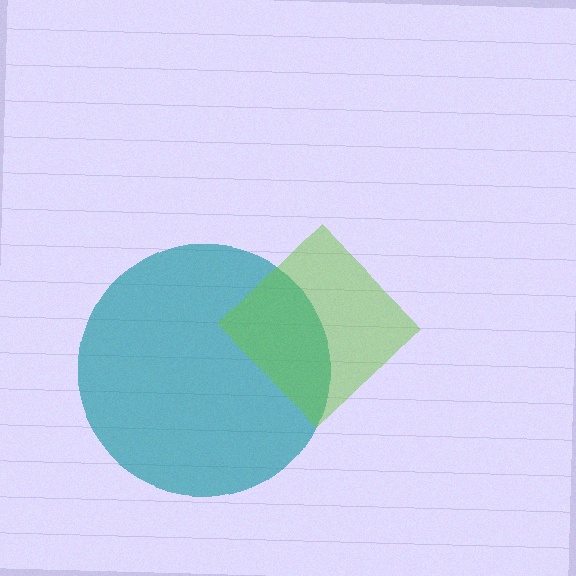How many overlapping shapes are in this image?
There are 2 overlapping shapes in the image.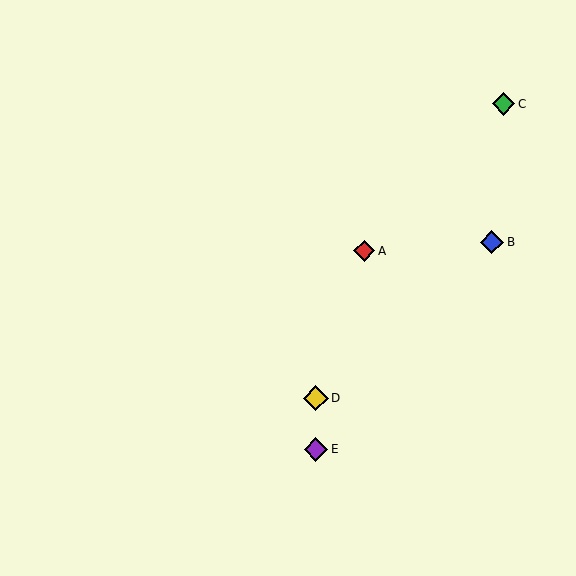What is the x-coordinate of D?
Object D is at x≈316.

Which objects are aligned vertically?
Objects D, E are aligned vertically.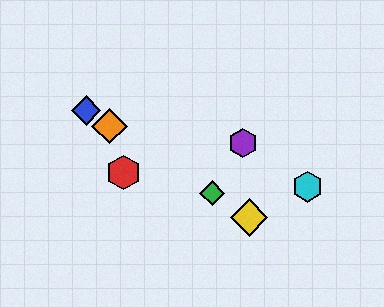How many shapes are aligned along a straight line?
4 shapes (the blue diamond, the green diamond, the yellow diamond, the orange diamond) are aligned along a straight line.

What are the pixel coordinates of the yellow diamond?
The yellow diamond is at (249, 218).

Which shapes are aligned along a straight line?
The blue diamond, the green diamond, the yellow diamond, the orange diamond are aligned along a straight line.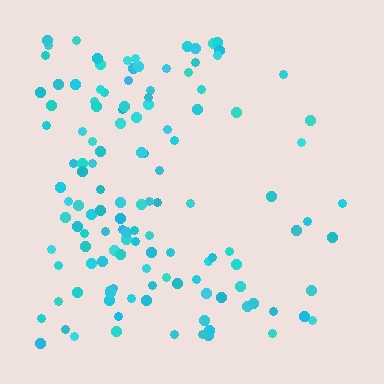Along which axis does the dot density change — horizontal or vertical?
Horizontal.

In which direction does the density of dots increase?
From right to left, with the left side densest.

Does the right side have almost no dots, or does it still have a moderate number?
Still a moderate number, just noticeably fewer than the left.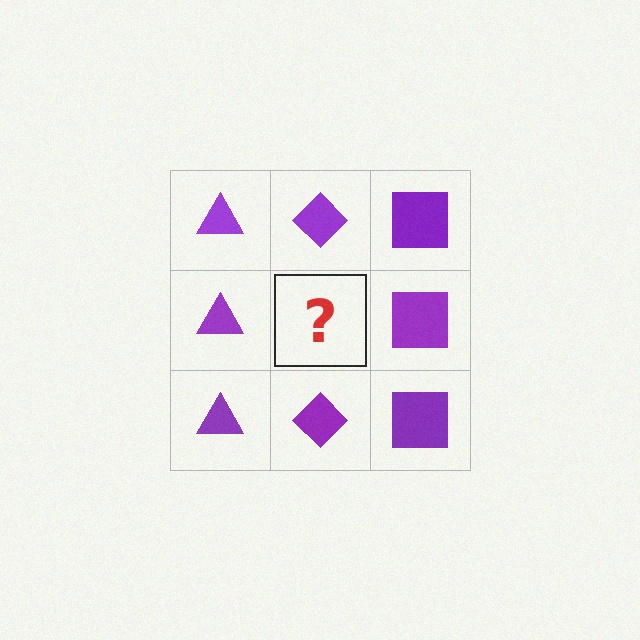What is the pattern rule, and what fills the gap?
The rule is that each column has a consistent shape. The gap should be filled with a purple diamond.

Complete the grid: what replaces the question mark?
The question mark should be replaced with a purple diamond.